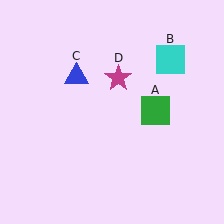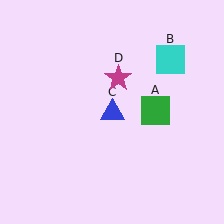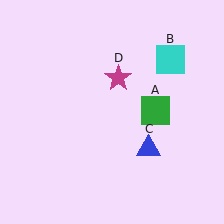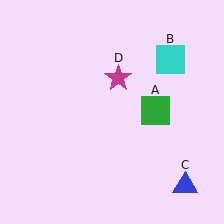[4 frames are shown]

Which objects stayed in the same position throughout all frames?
Green square (object A) and cyan square (object B) and magenta star (object D) remained stationary.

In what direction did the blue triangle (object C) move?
The blue triangle (object C) moved down and to the right.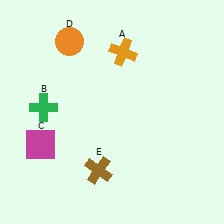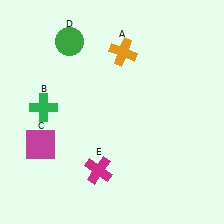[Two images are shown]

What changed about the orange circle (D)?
In Image 1, D is orange. In Image 2, it changed to green.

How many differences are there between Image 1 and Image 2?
There are 2 differences between the two images.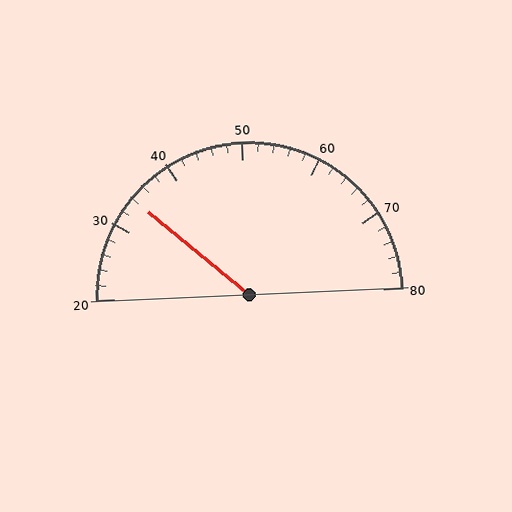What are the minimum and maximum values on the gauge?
The gauge ranges from 20 to 80.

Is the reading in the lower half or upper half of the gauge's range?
The reading is in the lower half of the range (20 to 80).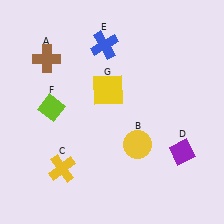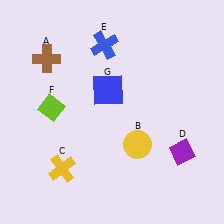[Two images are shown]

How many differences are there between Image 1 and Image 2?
There is 1 difference between the two images.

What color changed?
The square (G) changed from yellow in Image 1 to blue in Image 2.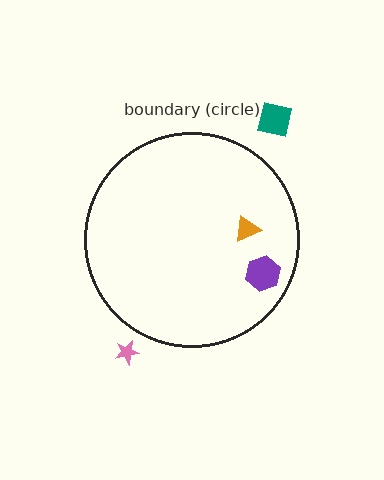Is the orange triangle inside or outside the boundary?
Inside.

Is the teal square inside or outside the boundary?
Outside.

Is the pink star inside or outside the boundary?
Outside.